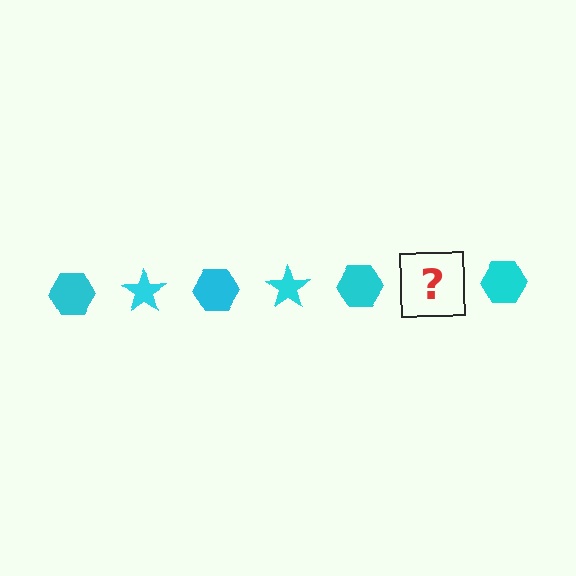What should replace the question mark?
The question mark should be replaced with a cyan star.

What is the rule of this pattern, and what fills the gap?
The rule is that the pattern cycles through hexagon, star shapes in cyan. The gap should be filled with a cyan star.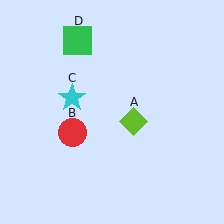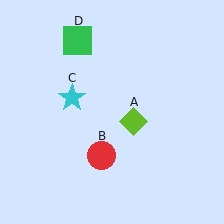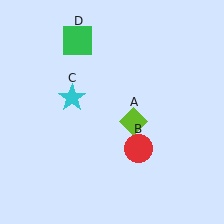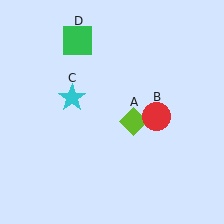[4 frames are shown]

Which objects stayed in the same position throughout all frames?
Lime diamond (object A) and cyan star (object C) and green square (object D) remained stationary.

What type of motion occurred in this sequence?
The red circle (object B) rotated counterclockwise around the center of the scene.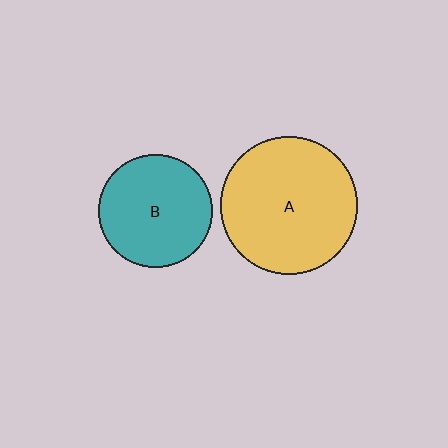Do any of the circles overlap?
No, none of the circles overlap.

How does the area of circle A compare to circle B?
Approximately 1.5 times.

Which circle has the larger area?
Circle A (yellow).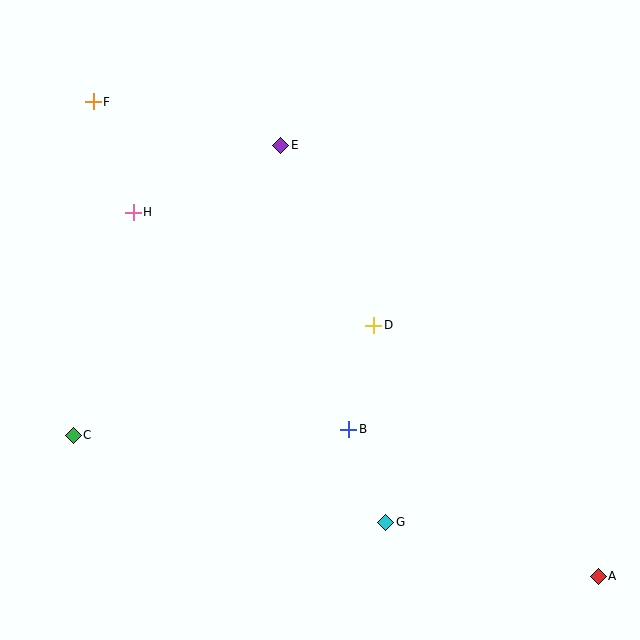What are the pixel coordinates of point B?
Point B is at (349, 429).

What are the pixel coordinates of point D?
Point D is at (374, 325).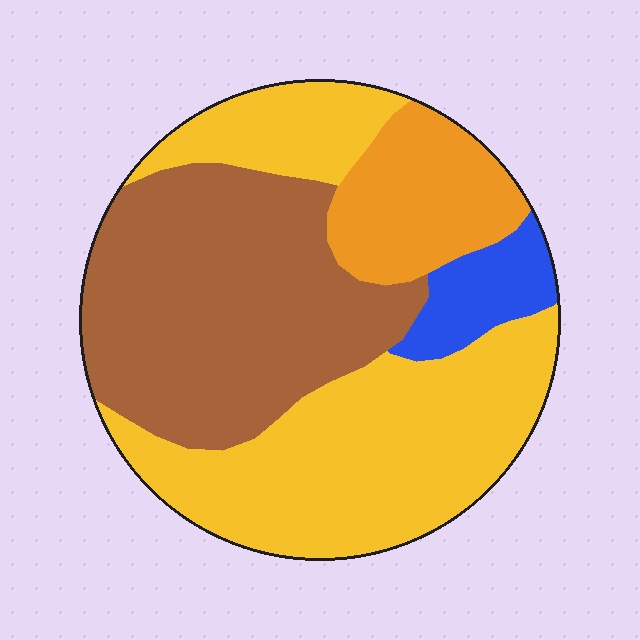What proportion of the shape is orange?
Orange covers about 15% of the shape.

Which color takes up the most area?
Yellow, at roughly 40%.